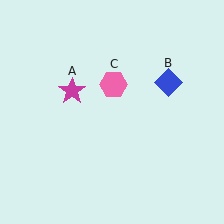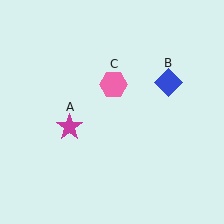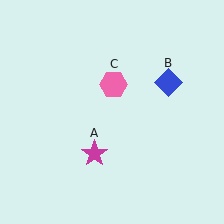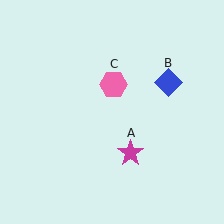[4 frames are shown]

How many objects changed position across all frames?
1 object changed position: magenta star (object A).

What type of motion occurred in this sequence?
The magenta star (object A) rotated counterclockwise around the center of the scene.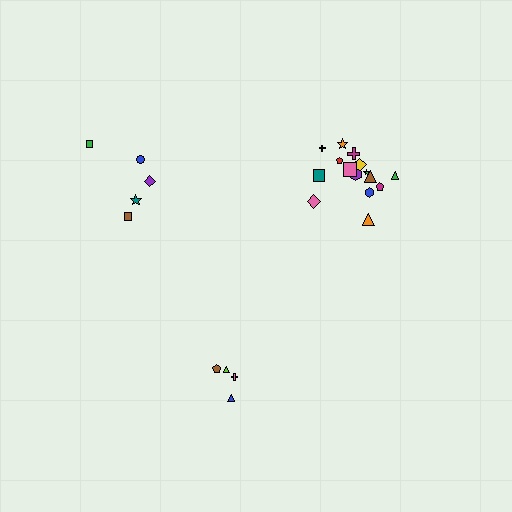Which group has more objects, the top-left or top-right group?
The top-right group.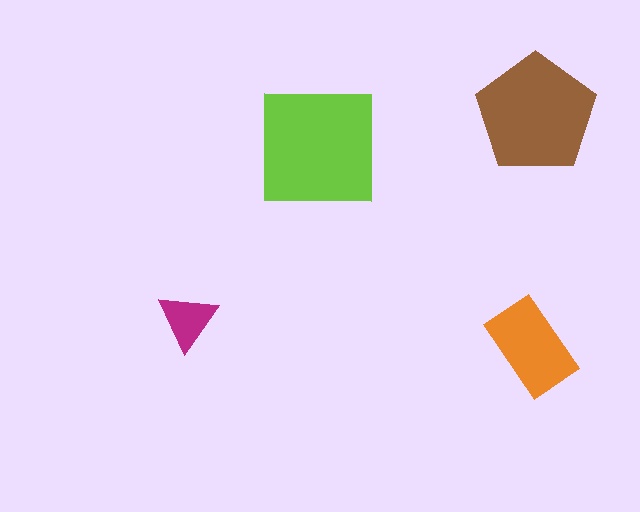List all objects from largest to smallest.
The lime square, the brown pentagon, the orange rectangle, the magenta triangle.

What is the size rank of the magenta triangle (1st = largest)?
4th.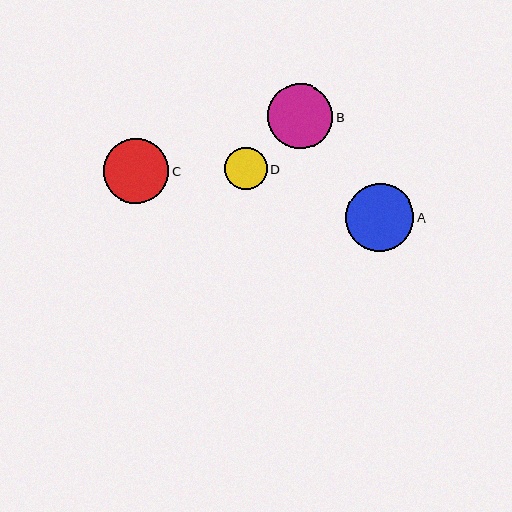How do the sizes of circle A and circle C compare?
Circle A and circle C are approximately the same size.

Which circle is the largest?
Circle A is the largest with a size of approximately 68 pixels.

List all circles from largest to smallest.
From largest to smallest: A, B, C, D.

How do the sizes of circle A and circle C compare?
Circle A and circle C are approximately the same size.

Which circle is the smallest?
Circle D is the smallest with a size of approximately 43 pixels.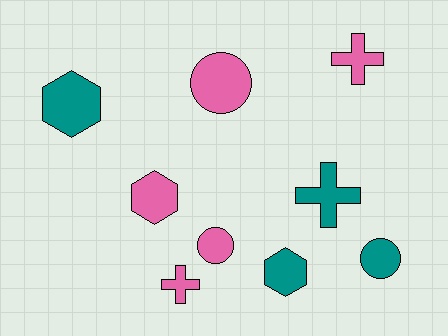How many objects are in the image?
There are 9 objects.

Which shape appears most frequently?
Cross, with 3 objects.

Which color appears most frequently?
Pink, with 5 objects.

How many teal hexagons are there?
There are 2 teal hexagons.